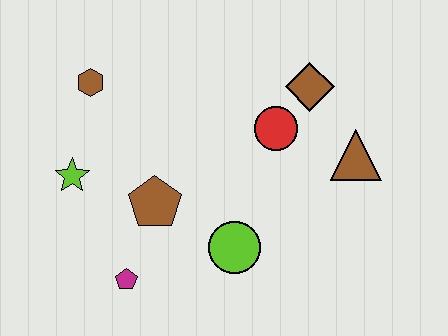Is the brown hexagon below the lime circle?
No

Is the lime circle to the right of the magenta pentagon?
Yes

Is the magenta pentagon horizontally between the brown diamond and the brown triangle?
No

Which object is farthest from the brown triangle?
The lime star is farthest from the brown triangle.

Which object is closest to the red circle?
The brown diamond is closest to the red circle.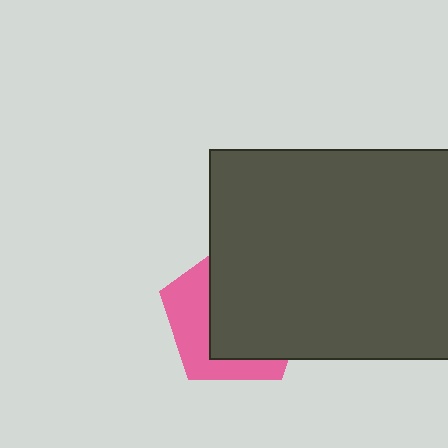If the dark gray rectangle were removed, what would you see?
You would see the complete pink pentagon.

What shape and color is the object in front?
The object in front is a dark gray rectangle.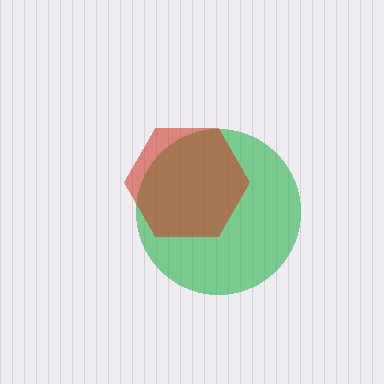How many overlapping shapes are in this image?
There are 2 overlapping shapes in the image.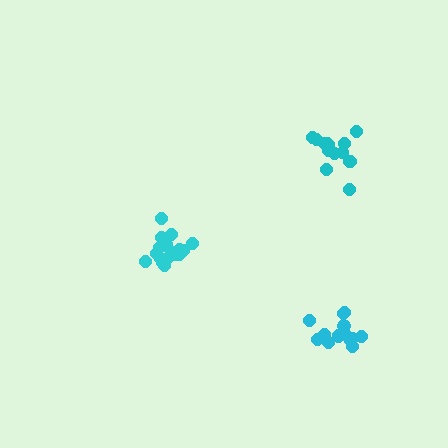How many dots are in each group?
Group 1: 13 dots, Group 2: 18 dots, Group 3: 13 dots (44 total).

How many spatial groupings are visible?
There are 3 spatial groupings.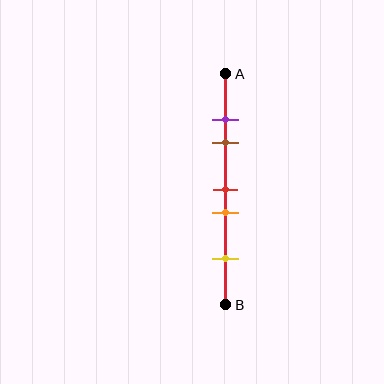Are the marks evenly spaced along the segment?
No, the marks are not evenly spaced.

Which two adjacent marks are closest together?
The purple and brown marks are the closest adjacent pair.